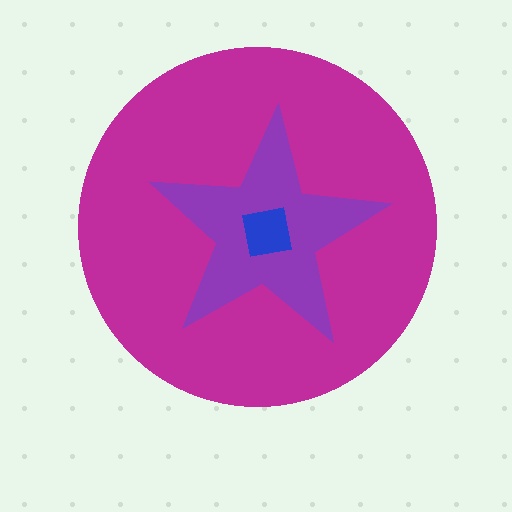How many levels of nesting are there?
3.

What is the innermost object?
The blue square.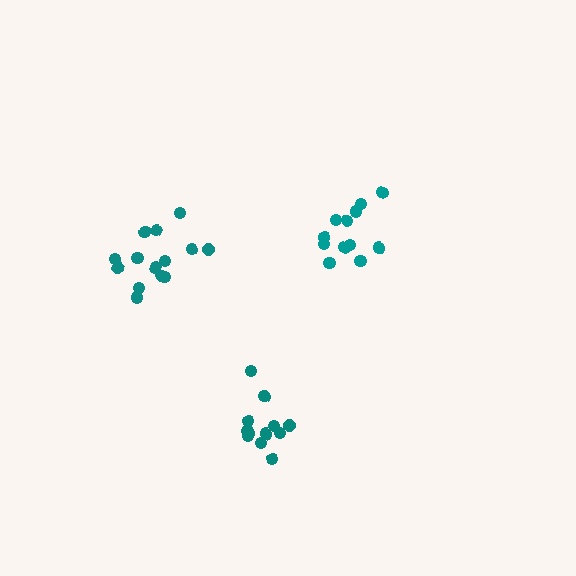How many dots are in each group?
Group 1: 14 dots, Group 2: 12 dots, Group 3: 12 dots (38 total).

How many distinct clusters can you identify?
There are 3 distinct clusters.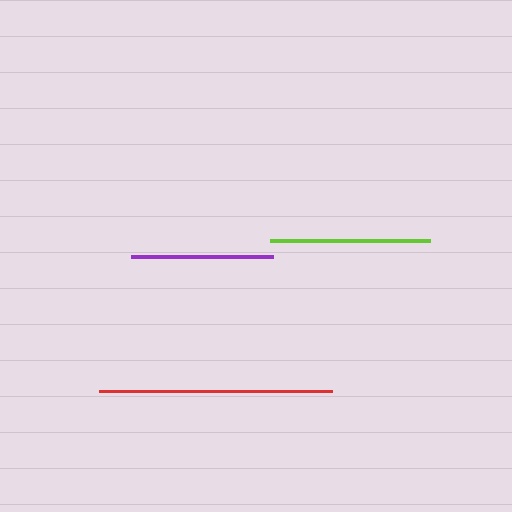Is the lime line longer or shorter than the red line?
The red line is longer than the lime line.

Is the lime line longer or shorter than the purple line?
The lime line is longer than the purple line.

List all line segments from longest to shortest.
From longest to shortest: red, lime, purple.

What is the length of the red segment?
The red segment is approximately 233 pixels long.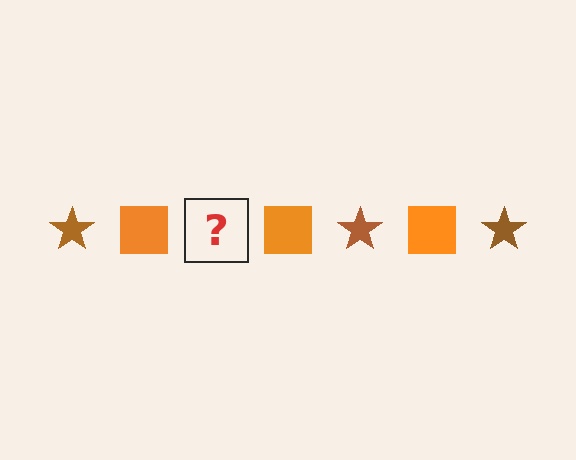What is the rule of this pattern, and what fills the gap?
The rule is that the pattern alternates between brown star and orange square. The gap should be filled with a brown star.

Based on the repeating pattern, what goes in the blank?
The blank should be a brown star.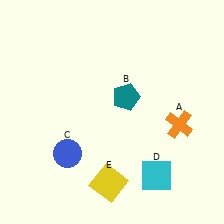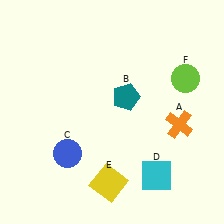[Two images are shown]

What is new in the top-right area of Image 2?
A lime circle (F) was added in the top-right area of Image 2.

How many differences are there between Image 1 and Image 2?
There is 1 difference between the two images.